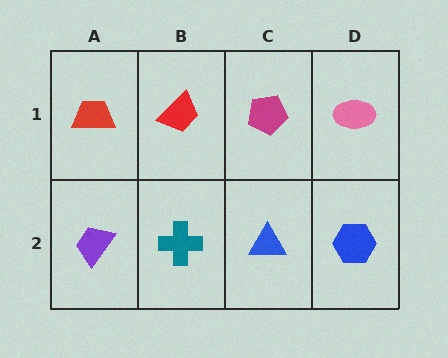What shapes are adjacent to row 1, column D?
A blue hexagon (row 2, column D), a magenta pentagon (row 1, column C).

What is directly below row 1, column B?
A teal cross.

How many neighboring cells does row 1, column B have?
3.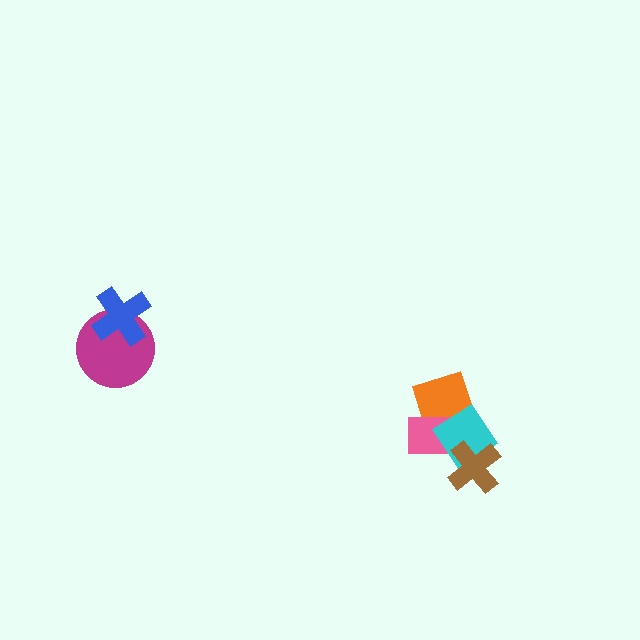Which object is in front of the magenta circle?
The blue cross is in front of the magenta circle.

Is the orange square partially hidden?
Yes, it is partially covered by another shape.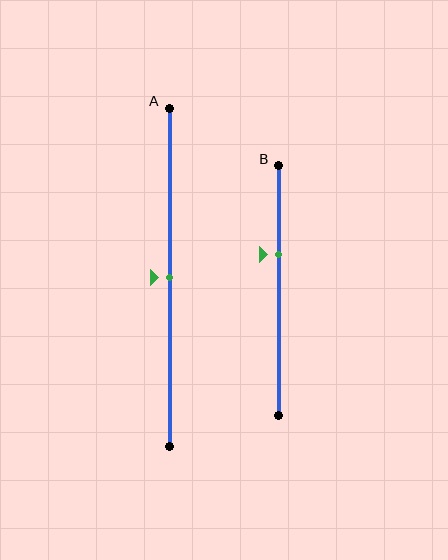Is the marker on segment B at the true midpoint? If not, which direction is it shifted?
No, the marker on segment B is shifted upward by about 15% of the segment length.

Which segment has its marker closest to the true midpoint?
Segment A has its marker closest to the true midpoint.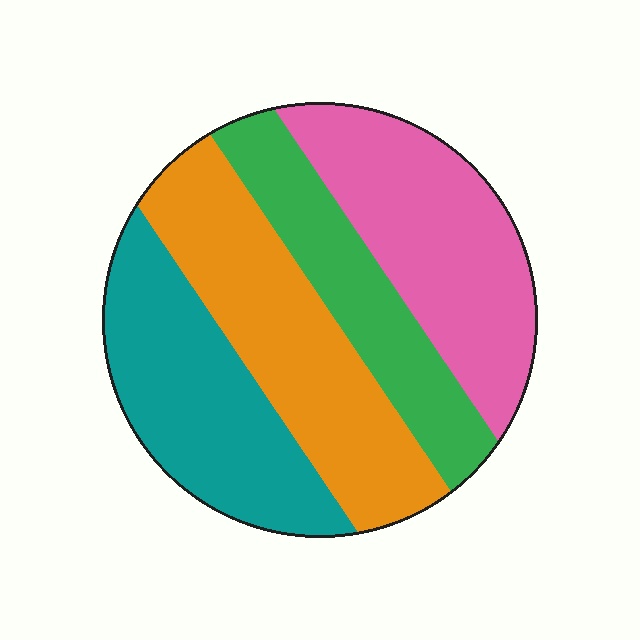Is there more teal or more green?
Teal.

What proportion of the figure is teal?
Teal takes up about one quarter (1/4) of the figure.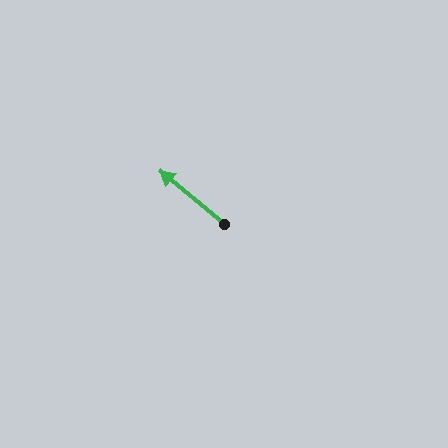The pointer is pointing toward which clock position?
Roughly 10 o'clock.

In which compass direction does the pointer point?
Northwest.